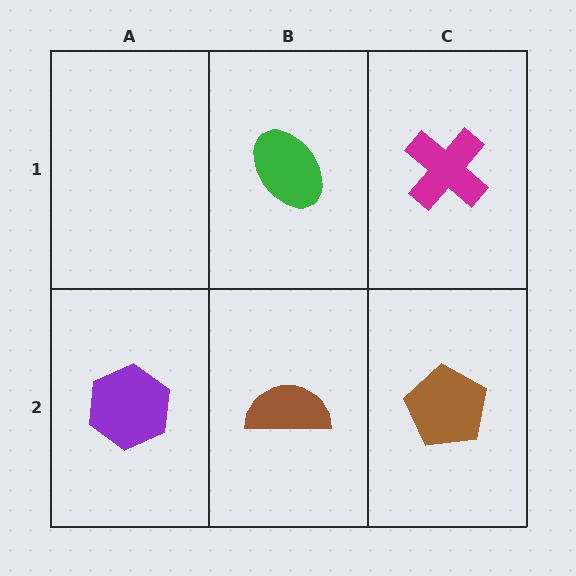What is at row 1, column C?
A magenta cross.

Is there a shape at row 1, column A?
No, that cell is empty.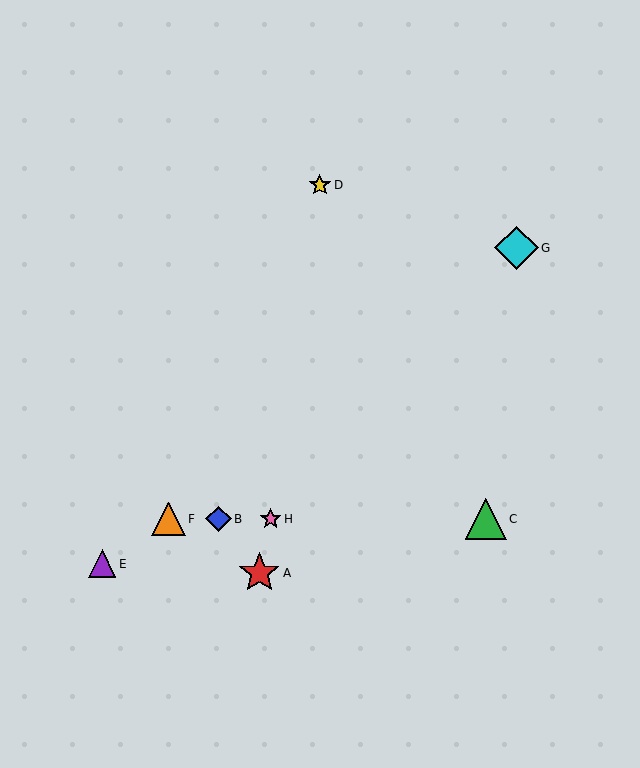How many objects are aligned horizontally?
4 objects (B, C, F, H) are aligned horizontally.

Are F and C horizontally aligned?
Yes, both are at y≈519.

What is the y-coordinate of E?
Object E is at y≈564.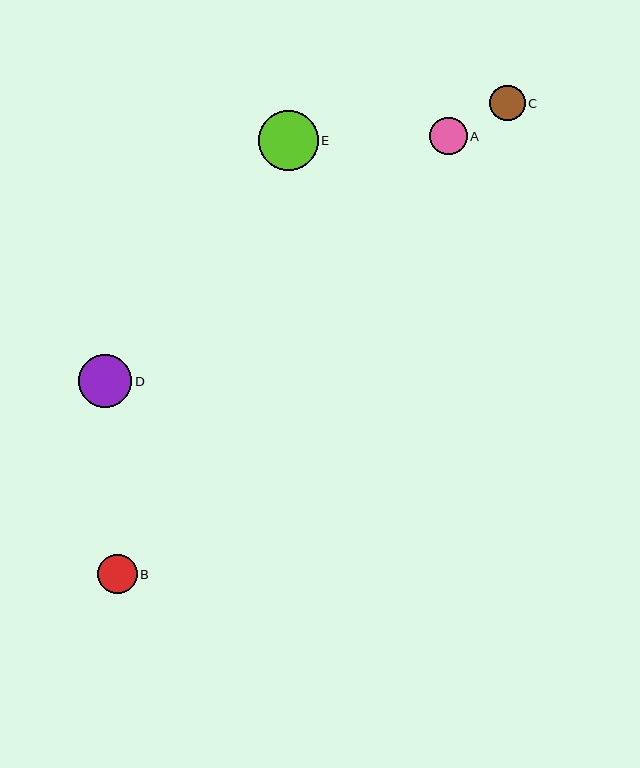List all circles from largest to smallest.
From largest to smallest: E, D, B, A, C.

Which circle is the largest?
Circle E is the largest with a size of approximately 59 pixels.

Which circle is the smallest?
Circle C is the smallest with a size of approximately 36 pixels.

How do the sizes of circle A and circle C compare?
Circle A and circle C are approximately the same size.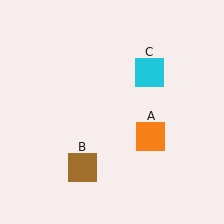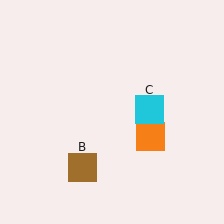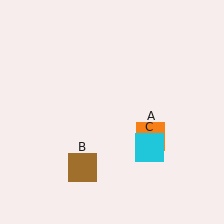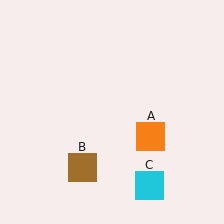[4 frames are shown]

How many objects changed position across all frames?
1 object changed position: cyan square (object C).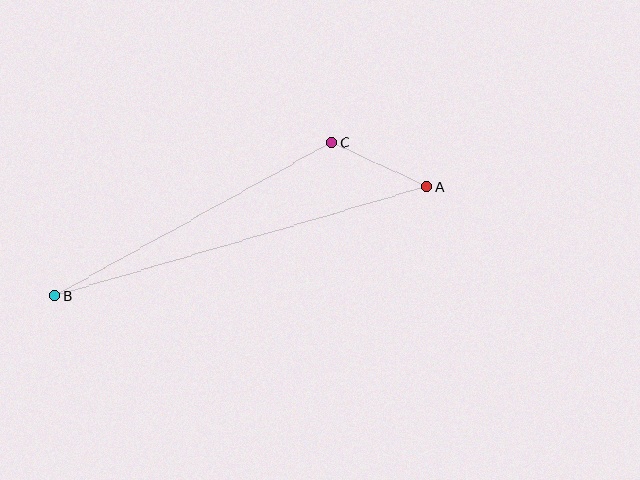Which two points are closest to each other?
Points A and C are closest to each other.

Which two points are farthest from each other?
Points A and B are farthest from each other.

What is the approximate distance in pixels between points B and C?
The distance between B and C is approximately 317 pixels.